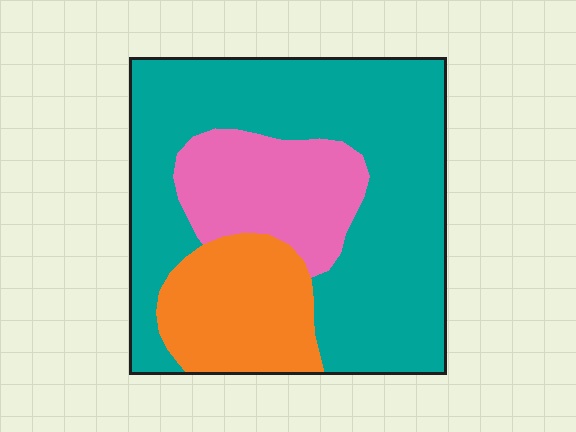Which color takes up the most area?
Teal, at roughly 60%.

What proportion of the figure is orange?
Orange covers 19% of the figure.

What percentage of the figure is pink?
Pink covers about 20% of the figure.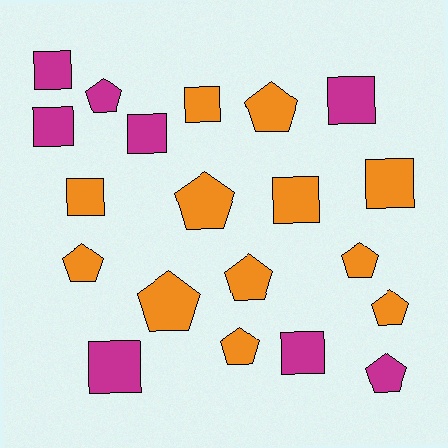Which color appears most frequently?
Orange, with 12 objects.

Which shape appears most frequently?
Pentagon, with 10 objects.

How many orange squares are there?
There are 4 orange squares.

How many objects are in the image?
There are 20 objects.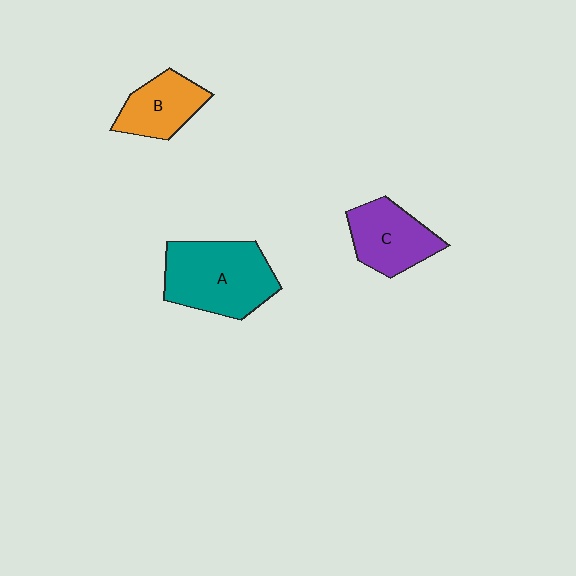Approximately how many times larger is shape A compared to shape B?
Approximately 1.7 times.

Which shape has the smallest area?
Shape B (orange).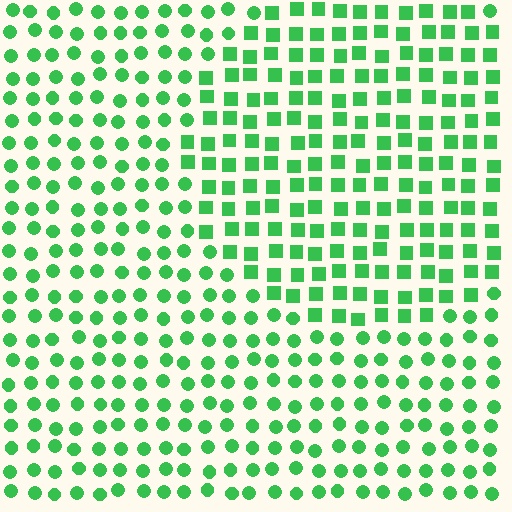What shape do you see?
I see a circle.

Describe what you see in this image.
The image is filled with small green elements arranged in a uniform grid. A circle-shaped region contains squares, while the surrounding area contains circles. The boundary is defined purely by the change in element shape.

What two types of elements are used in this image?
The image uses squares inside the circle region and circles outside it.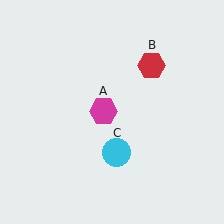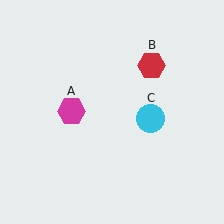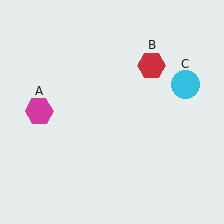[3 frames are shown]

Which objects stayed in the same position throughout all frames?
Red hexagon (object B) remained stationary.